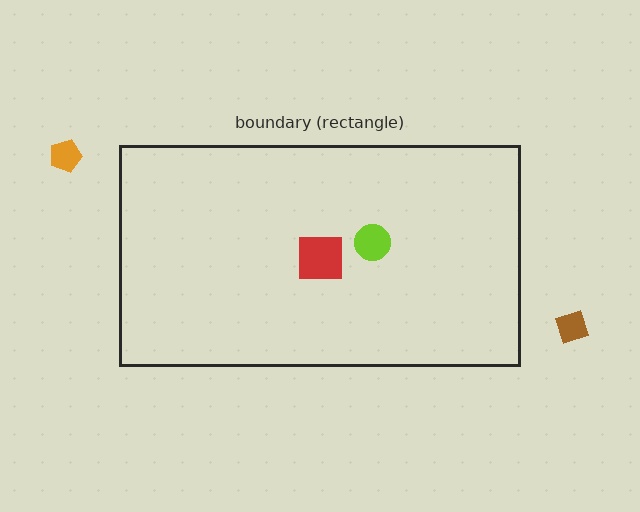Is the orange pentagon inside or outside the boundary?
Outside.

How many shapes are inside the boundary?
2 inside, 2 outside.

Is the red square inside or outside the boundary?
Inside.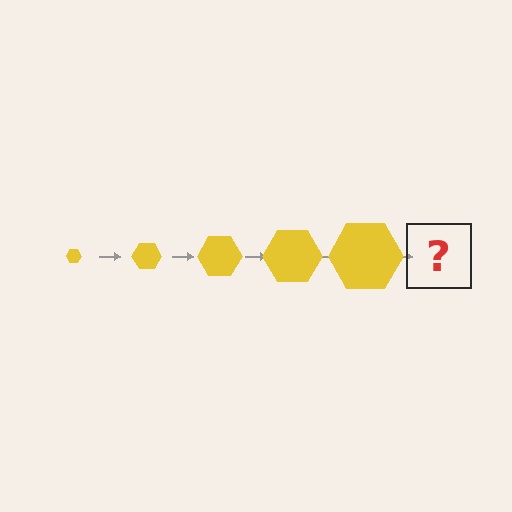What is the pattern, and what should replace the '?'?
The pattern is that the hexagon gets progressively larger each step. The '?' should be a yellow hexagon, larger than the previous one.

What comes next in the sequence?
The next element should be a yellow hexagon, larger than the previous one.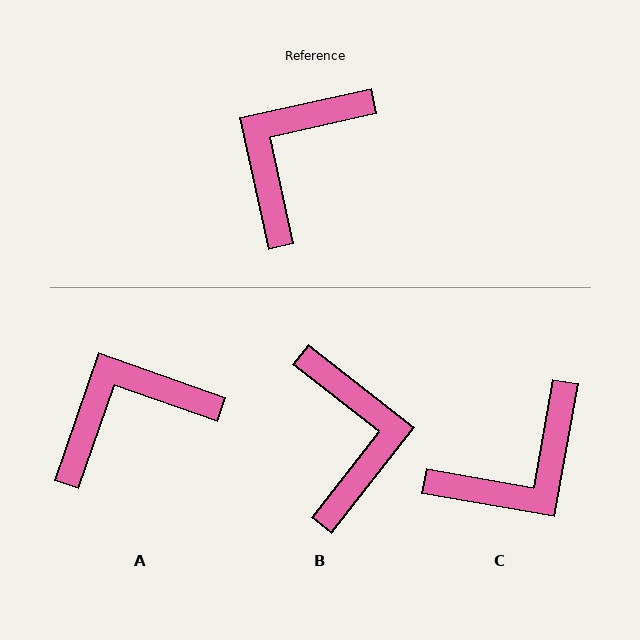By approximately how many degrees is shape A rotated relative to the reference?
Approximately 32 degrees clockwise.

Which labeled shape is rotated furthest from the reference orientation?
C, about 158 degrees away.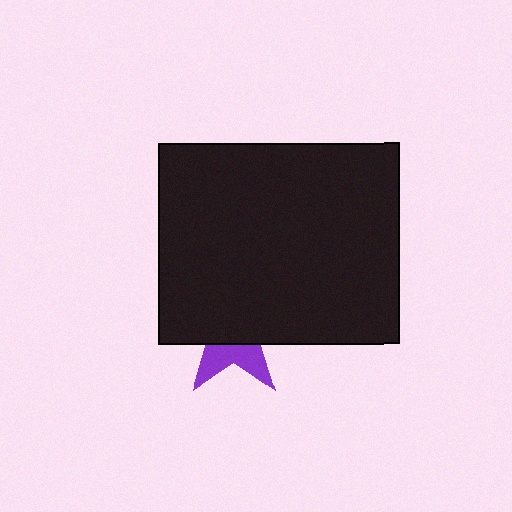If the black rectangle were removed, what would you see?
You would see the complete purple star.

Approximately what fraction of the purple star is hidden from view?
Roughly 66% of the purple star is hidden behind the black rectangle.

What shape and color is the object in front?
The object in front is a black rectangle.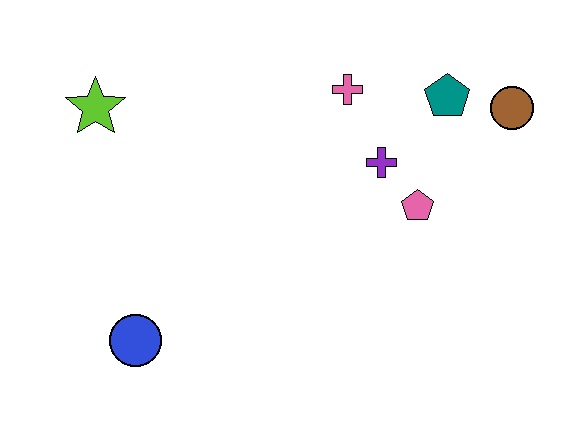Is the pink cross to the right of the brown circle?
No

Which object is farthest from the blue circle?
The brown circle is farthest from the blue circle.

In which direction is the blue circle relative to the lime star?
The blue circle is below the lime star.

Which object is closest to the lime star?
The blue circle is closest to the lime star.